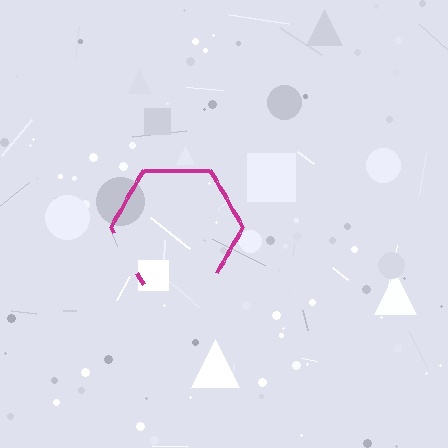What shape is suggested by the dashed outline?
The dashed outline suggests a hexagon.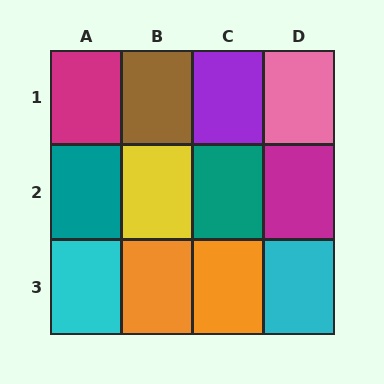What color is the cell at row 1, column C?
Purple.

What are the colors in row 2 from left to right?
Teal, yellow, teal, magenta.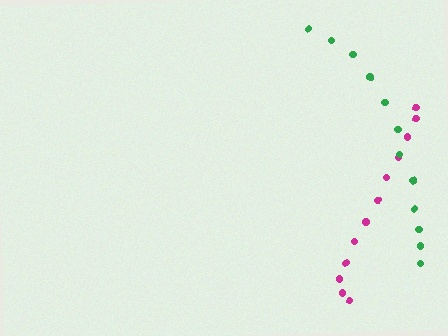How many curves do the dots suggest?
There are 2 distinct paths.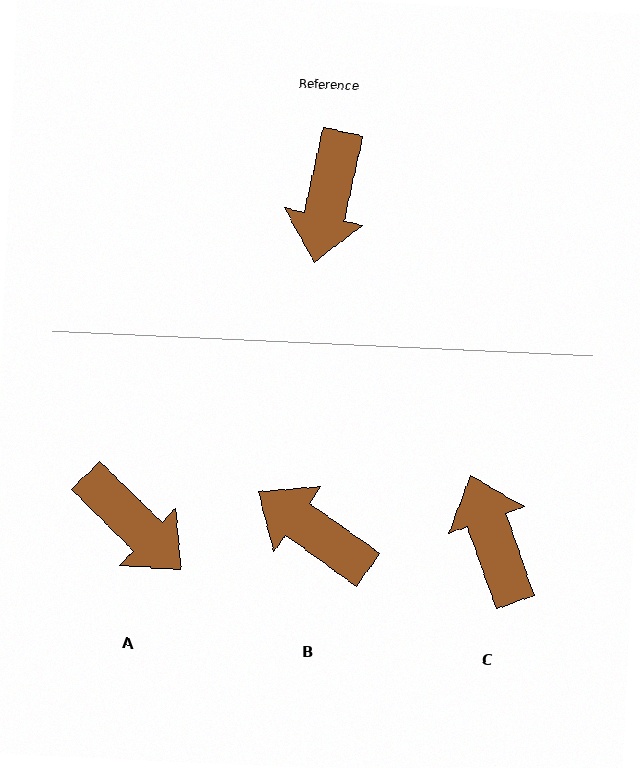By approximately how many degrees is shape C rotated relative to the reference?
Approximately 148 degrees clockwise.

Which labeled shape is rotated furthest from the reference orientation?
C, about 148 degrees away.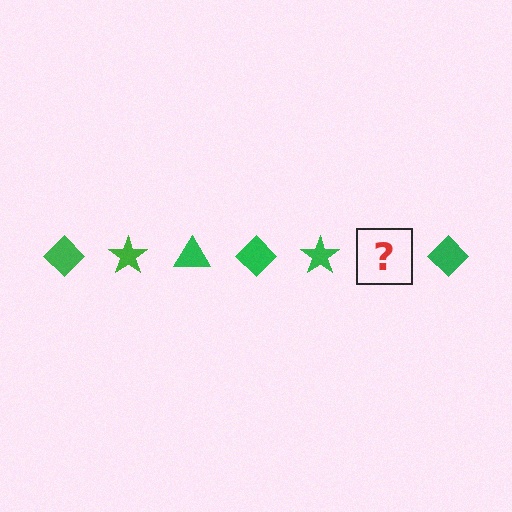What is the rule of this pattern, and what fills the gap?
The rule is that the pattern cycles through diamond, star, triangle shapes in green. The gap should be filled with a green triangle.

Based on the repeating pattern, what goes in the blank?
The blank should be a green triangle.